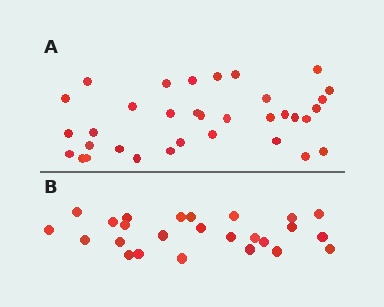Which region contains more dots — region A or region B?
Region A (the top region) has more dots.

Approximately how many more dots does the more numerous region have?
Region A has roughly 8 or so more dots than region B.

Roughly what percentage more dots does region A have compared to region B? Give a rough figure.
About 35% more.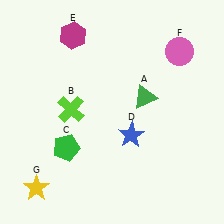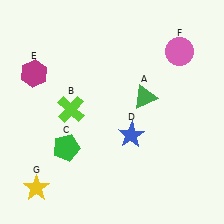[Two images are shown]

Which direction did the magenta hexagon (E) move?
The magenta hexagon (E) moved left.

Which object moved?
The magenta hexagon (E) moved left.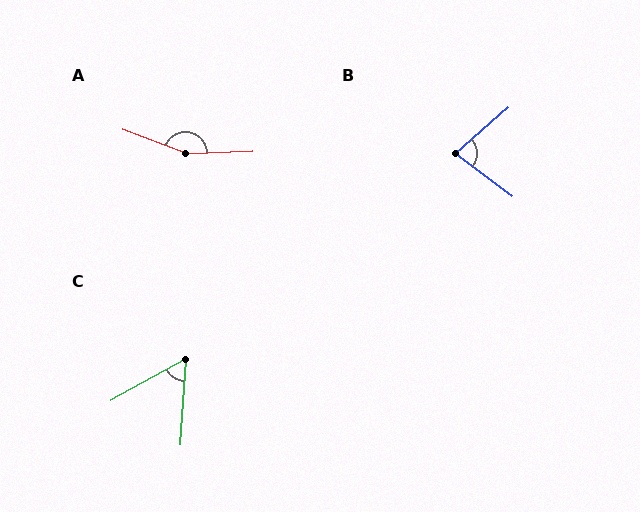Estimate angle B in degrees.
Approximately 78 degrees.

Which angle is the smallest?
C, at approximately 58 degrees.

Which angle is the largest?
A, at approximately 157 degrees.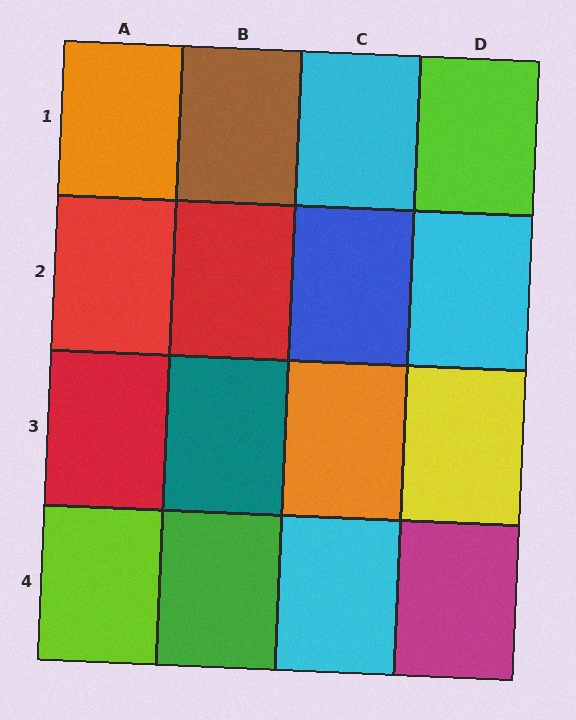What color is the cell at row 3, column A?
Red.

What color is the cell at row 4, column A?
Lime.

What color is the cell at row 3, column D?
Yellow.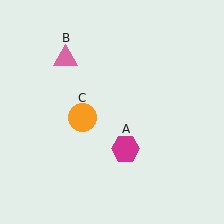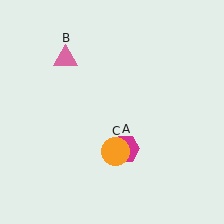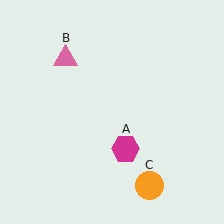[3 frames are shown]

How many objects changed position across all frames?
1 object changed position: orange circle (object C).